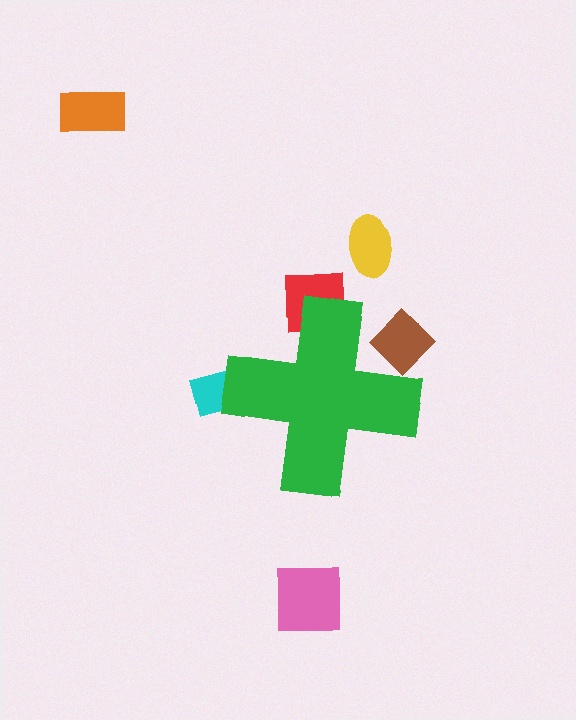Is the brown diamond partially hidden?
Yes, the brown diamond is partially hidden behind the green cross.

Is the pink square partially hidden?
No, the pink square is fully visible.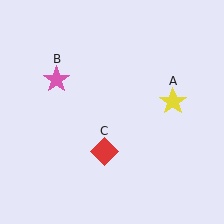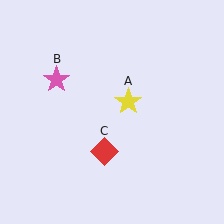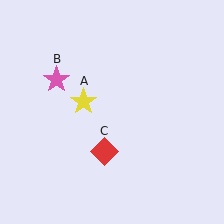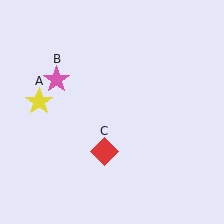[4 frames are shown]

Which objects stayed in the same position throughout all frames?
Pink star (object B) and red diamond (object C) remained stationary.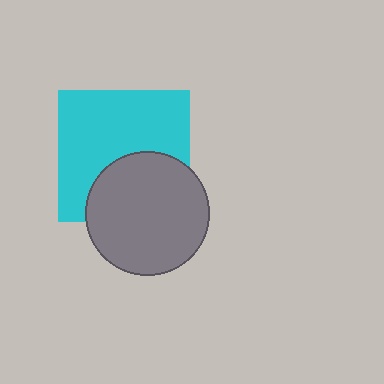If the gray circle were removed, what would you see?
You would see the complete cyan square.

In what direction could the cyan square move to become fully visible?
The cyan square could move up. That would shift it out from behind the gray circle entirely.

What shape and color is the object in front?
The object in front is a gray circle.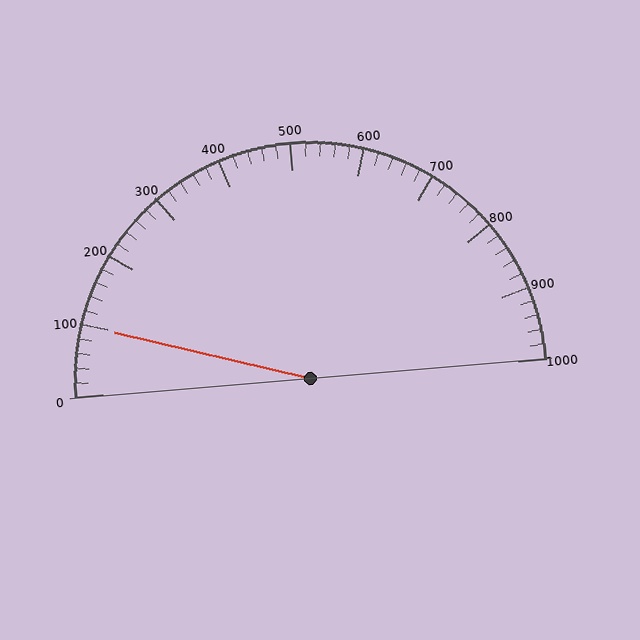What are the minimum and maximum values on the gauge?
The gauge ranges from 0 to 1000.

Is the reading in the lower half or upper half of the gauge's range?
The reading is in the lower half of the range (0 to 1000).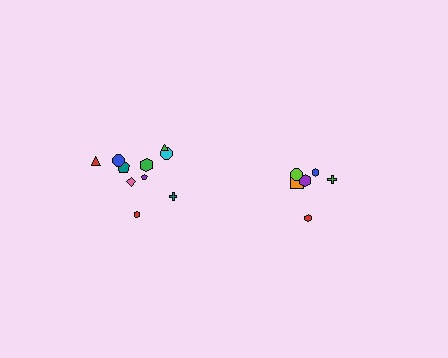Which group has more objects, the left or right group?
The left group.